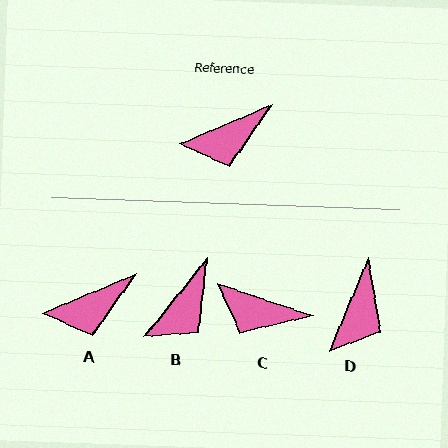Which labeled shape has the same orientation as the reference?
A.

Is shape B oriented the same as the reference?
No, it is off by about 29 degrees.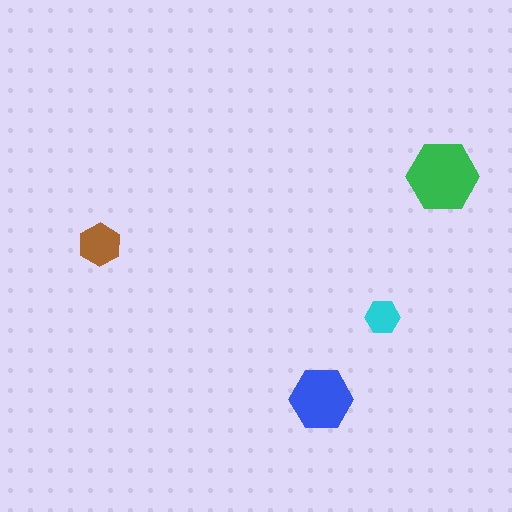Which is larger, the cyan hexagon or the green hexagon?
The green one.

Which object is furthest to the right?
The green hexagon is rightmost.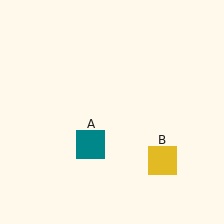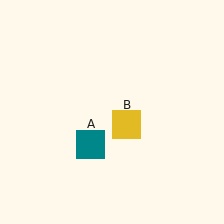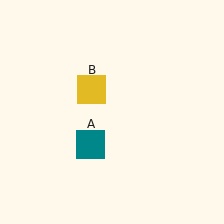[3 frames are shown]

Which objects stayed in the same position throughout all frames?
Teal square (object A) remained stationary.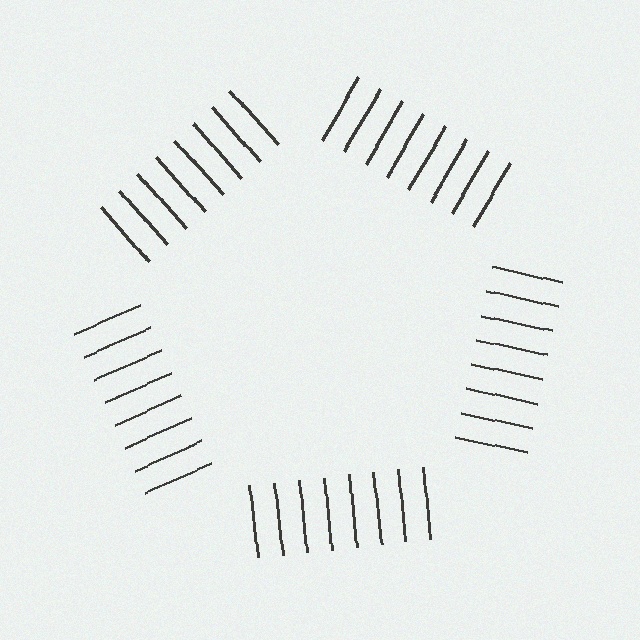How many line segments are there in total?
40 — 8 along each of the 5 edges.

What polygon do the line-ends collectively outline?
An illusory pentagon — the line segments terminate on its edges but no continuous stroke is drawn.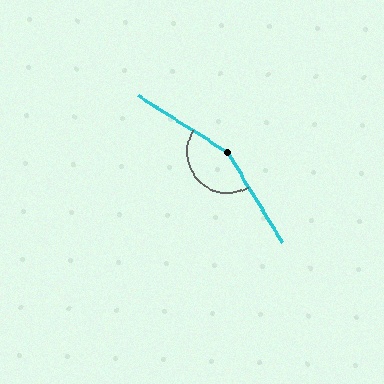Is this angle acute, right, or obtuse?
It is obtuse.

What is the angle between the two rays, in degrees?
Approximately 153 degrees.